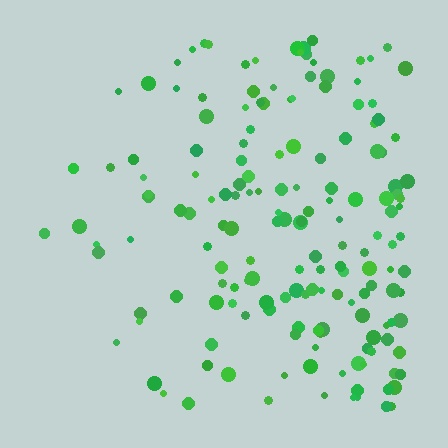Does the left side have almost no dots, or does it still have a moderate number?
Still a moderate number, just noticeably fewer than the right.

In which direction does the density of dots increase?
From left to right, with the right side densest.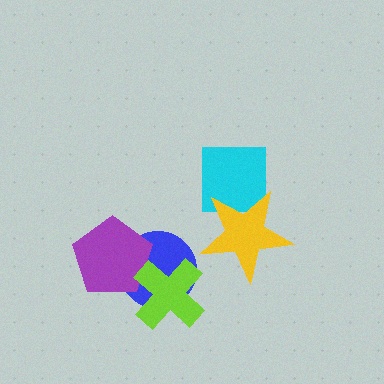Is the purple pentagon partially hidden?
Yes, it is partially covered by another shape.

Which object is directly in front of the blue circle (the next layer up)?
The purple pentagon is directly in front of the blue circle.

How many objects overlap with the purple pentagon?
2 objects overlap with the purple pentagon.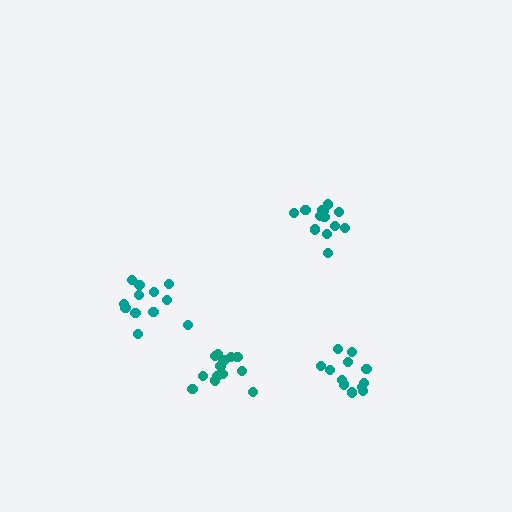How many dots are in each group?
Group 1: 12 dots, Group 2: 14 dots, Group 3: 13 dots, Group 4: 12 dots (51 total).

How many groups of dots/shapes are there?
There are 4 groups.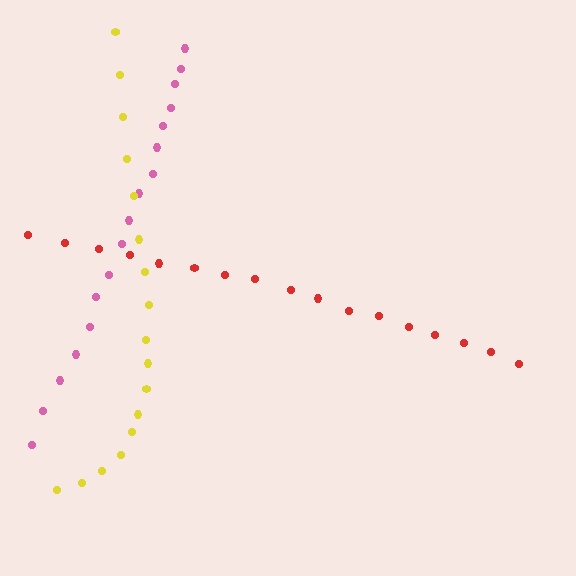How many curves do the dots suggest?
There are 3 distinct paths.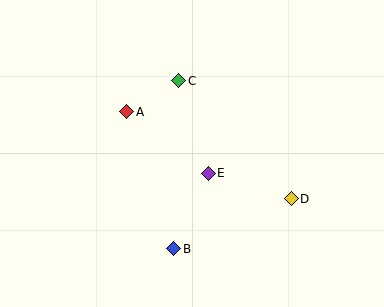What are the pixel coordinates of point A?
Point A is at (127, 112).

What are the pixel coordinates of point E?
Point E is at (208, 173).